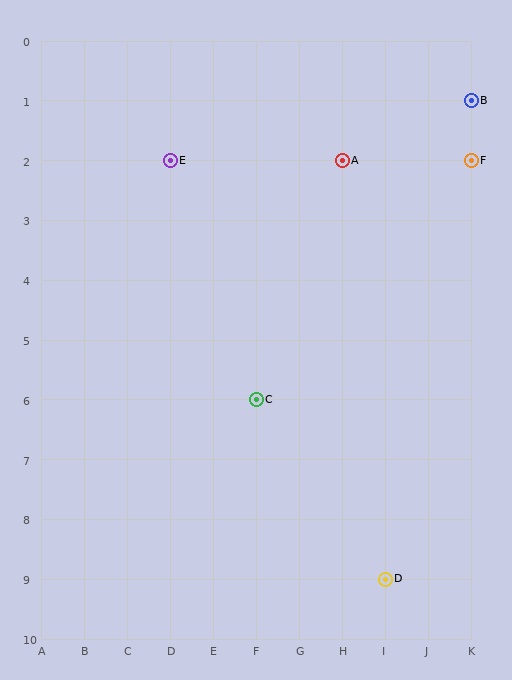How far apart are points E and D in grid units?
Points E and D are 5 columns and 7 rows apart (about 8.6 grid units diagonally).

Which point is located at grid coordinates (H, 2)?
Point A is at (H, 2).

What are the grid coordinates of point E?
Point E is at grid coordinates (D, 2).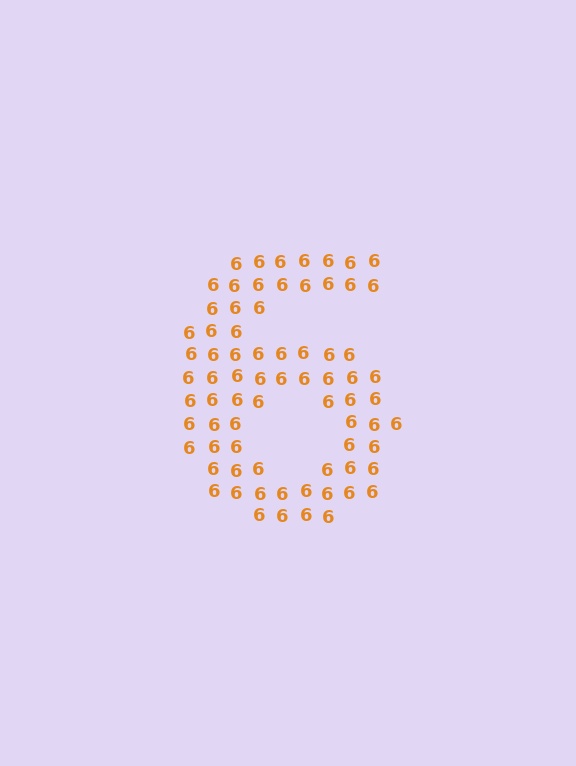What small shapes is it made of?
It is made of small digit 6's.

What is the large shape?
The large shape is the digit 6.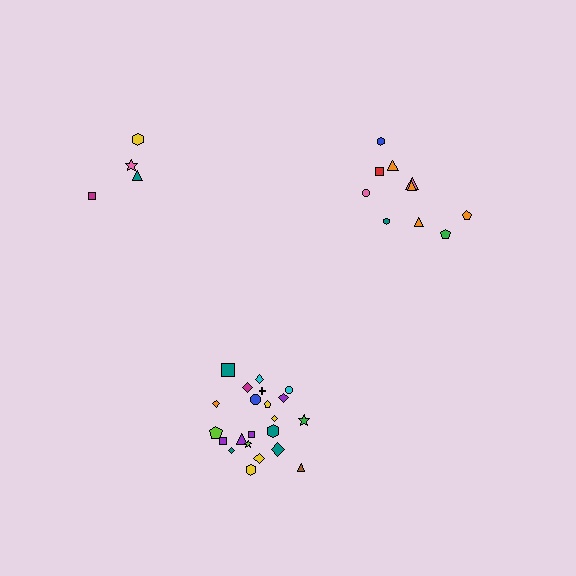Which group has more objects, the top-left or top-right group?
The top-right group.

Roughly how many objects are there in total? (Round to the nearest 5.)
Roughly 35 objects in total.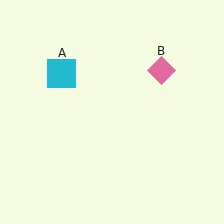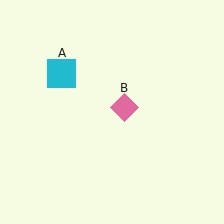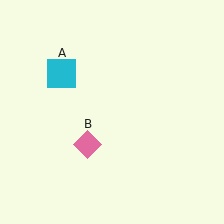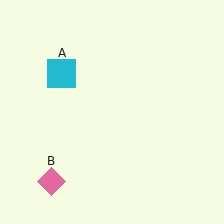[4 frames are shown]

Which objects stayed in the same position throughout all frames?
Cyan square (object A) remained stationary.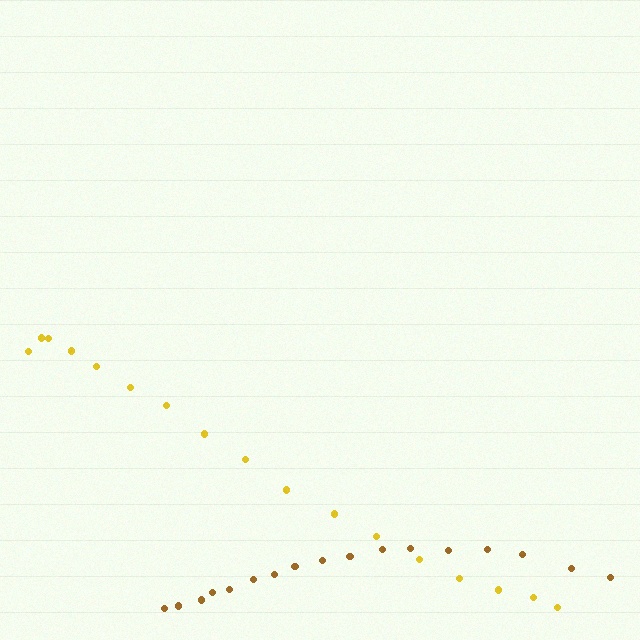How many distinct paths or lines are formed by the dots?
There are 2 distinct paths.